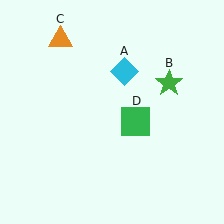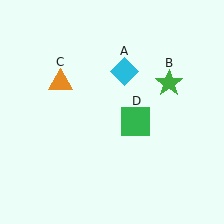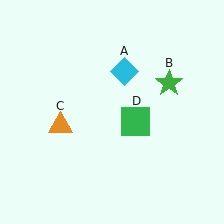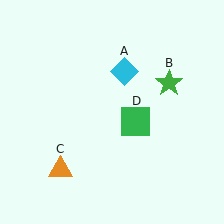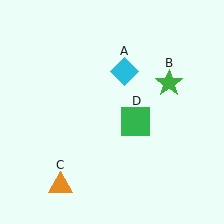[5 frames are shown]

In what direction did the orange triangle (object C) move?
The orange triangle (object C) moved down.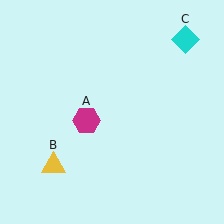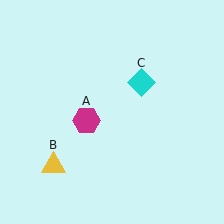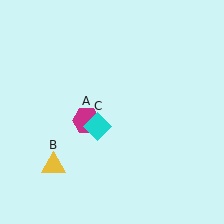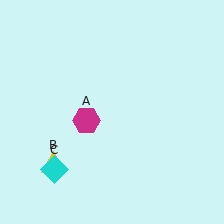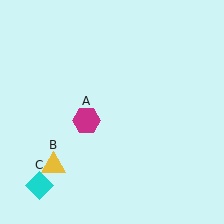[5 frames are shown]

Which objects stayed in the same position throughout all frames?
Magenta hexagon (object A) and yellow triangle (object B) remained stationary.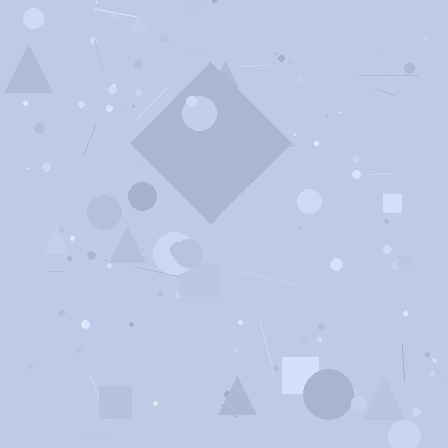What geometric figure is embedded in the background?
A diamond is embedded in the background.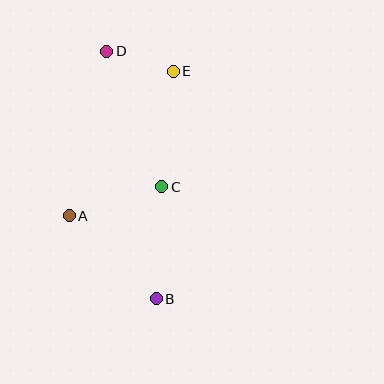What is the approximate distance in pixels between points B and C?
The distance between B and C is approximately 112 pixels.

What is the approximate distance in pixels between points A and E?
The distance between A and E is approximately 178 pixels.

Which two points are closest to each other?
Points D and E are closest to each other.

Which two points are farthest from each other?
Points B and D are farthest from each other.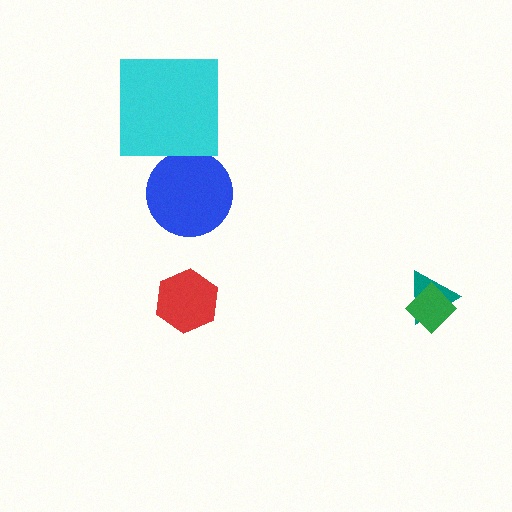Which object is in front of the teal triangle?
The green diamond is in front of the teal triangle.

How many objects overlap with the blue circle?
0 objects overlap with the blue circle.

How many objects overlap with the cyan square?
0 objects overlap with the cyan square.